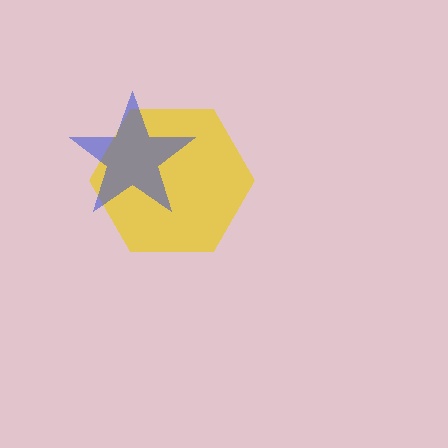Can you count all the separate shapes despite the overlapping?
Yes, there are 2 separate shapes.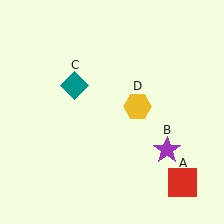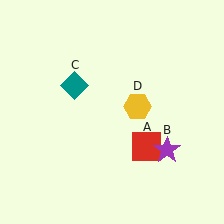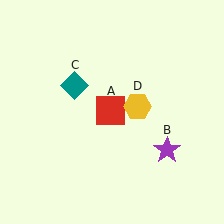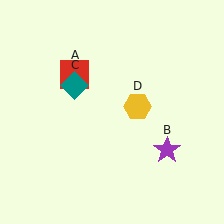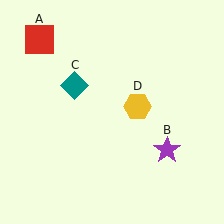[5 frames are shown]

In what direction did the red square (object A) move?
The red square (object A) moved up and to the left.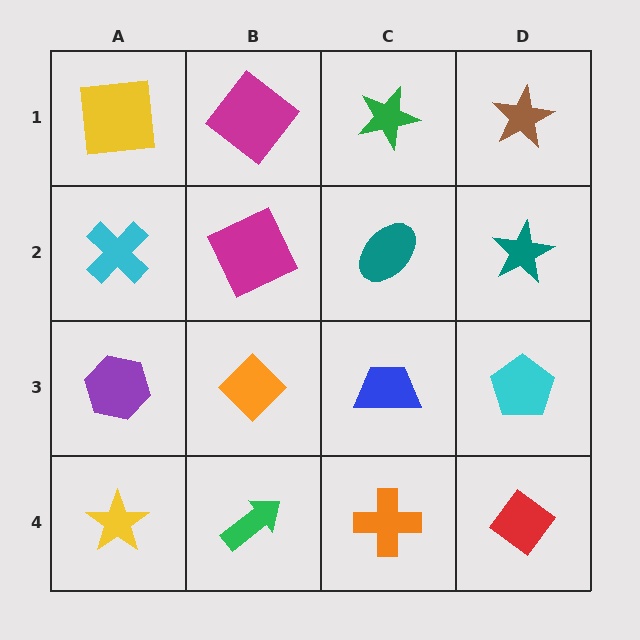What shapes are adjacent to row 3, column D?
A teal star (row 2, column D), a red diamond (row 4, column D), a blue trapezoid (row 3, column C).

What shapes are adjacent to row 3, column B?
A magenta square (row 2, column B), a green arrow (row 4, column B), a purple hexagon (row 3, column A), a blue trapezoid (row 3, column C).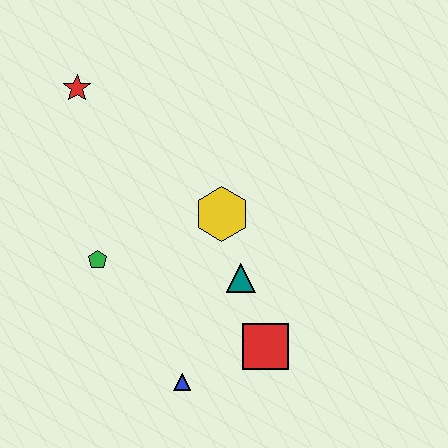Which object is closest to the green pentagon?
The yellow hexagon is closest to the green pentagon.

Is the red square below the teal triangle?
Yes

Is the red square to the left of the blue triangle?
No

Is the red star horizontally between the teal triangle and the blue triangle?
No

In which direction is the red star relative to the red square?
The red star is above the red square.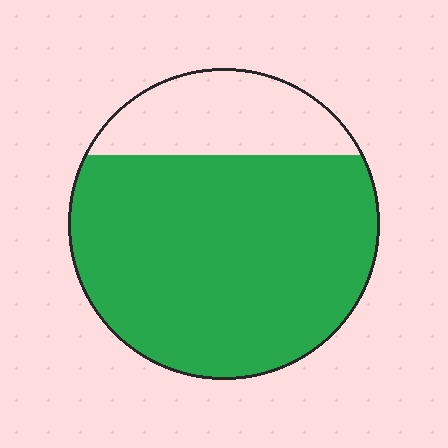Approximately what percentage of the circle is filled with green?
Approximately 75%.